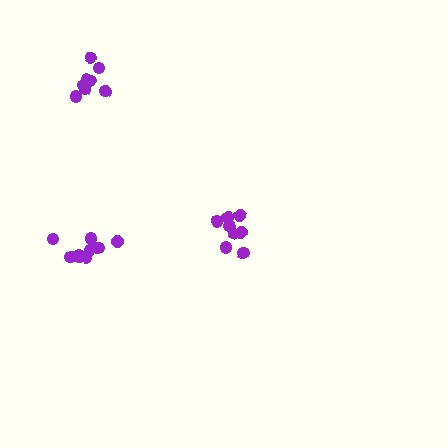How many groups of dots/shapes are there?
There are 3 groups.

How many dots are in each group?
Group 1: 8 dots, Group 2: 9 dots, Group 3: 9 dots (26 total).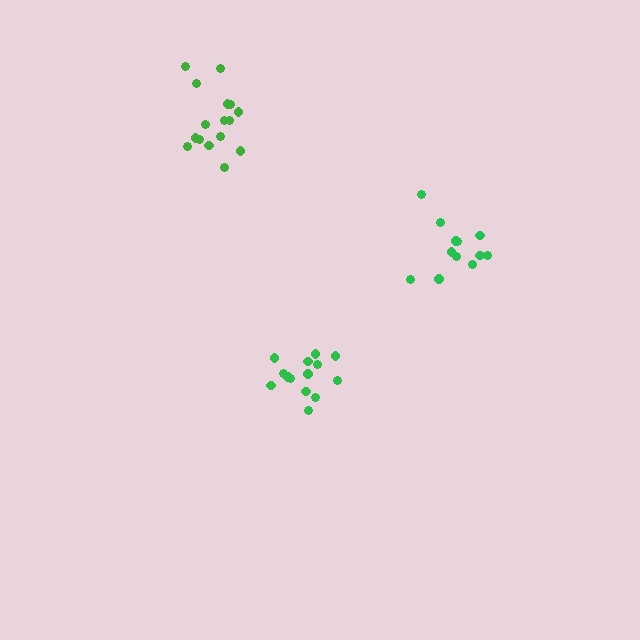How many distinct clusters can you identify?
There are 3 distinct clusters.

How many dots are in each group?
Group 1: 12 dots, Group 2: 14 dots, Group 3: 16 dots (42 total).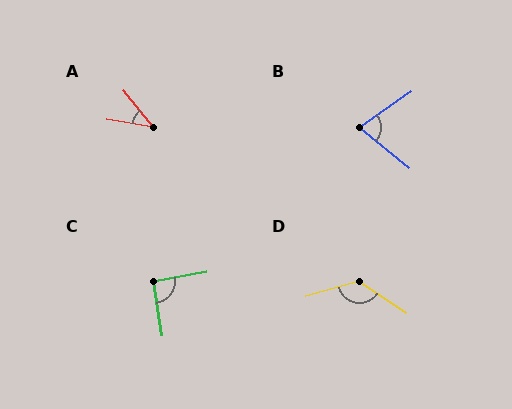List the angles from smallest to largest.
A (42°), B (74°), C (91°), D (132°).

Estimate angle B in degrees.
Approximately 74 degrees.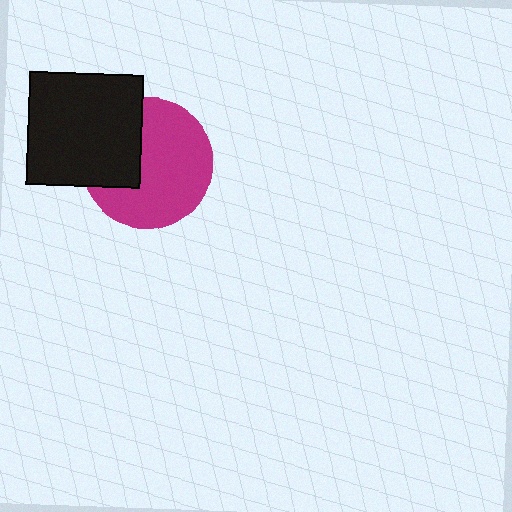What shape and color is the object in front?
The object in front is a black square.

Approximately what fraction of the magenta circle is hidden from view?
Roughly 33% of the magenta circle is hidden behind the black square.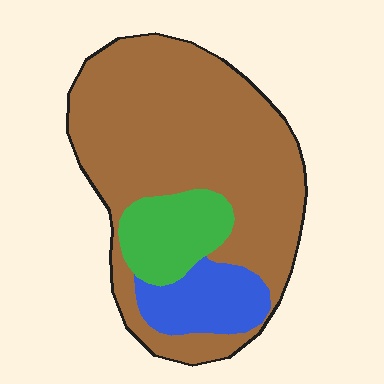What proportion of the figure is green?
Green takes up about one eighth (1/8) of the figure.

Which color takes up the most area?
Brown, at roughly 70%.